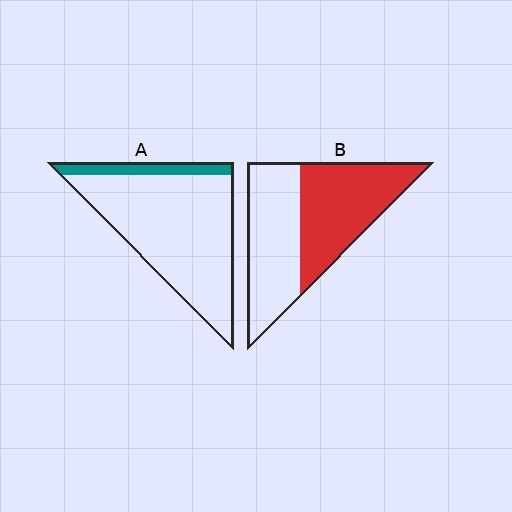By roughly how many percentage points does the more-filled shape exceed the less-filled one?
By roughly 40 percentage points (B over A).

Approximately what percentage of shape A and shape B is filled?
A is approximately 15% and B is approximately 50%.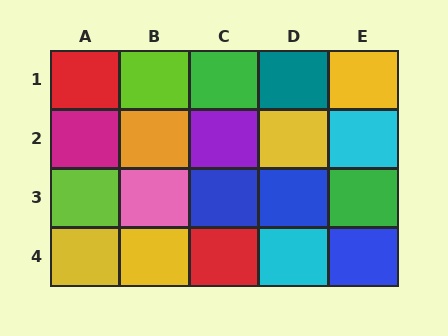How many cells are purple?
1 cell is purple.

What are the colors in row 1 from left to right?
Red, lime, green, teal, yellow.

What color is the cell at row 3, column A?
Lime.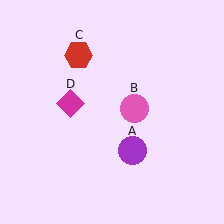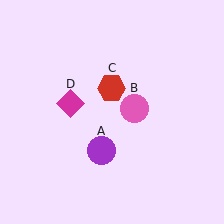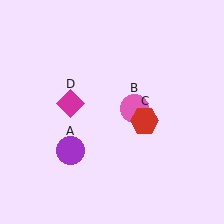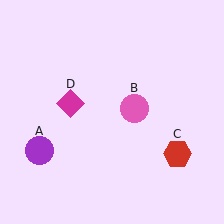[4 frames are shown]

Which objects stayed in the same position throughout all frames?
Pink circle (object B) and magenta diamond (object D) remained stationary.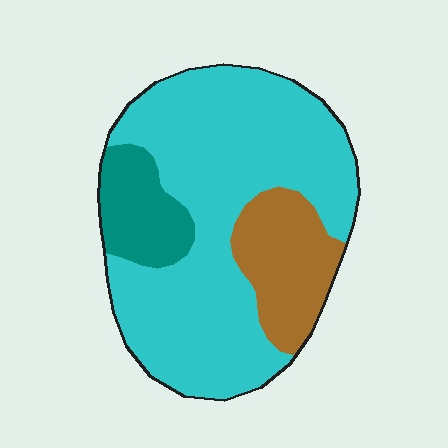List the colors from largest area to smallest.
From largest to smallest: cyan, brown, teal.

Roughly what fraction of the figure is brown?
Brown takes up about one sixth (1/6) of the figure.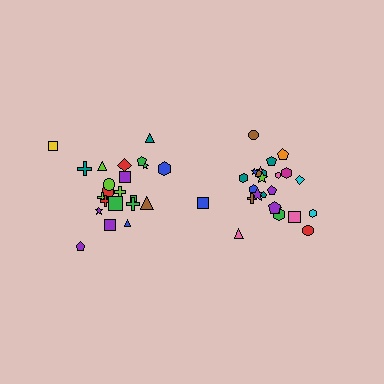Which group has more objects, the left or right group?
The right group.